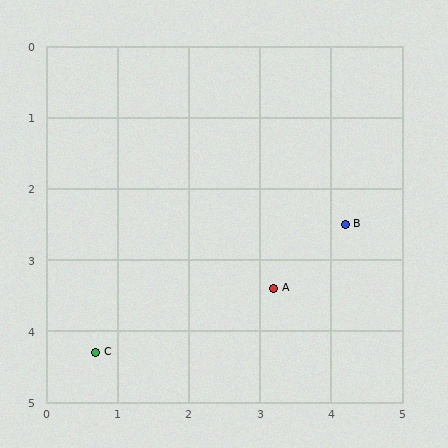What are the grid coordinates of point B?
Point B is at approximately (4.2, 2.5).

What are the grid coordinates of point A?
Point A is at approximately (3.2, 3.4).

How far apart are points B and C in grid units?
Points B and C are about 3.9 grid units apart.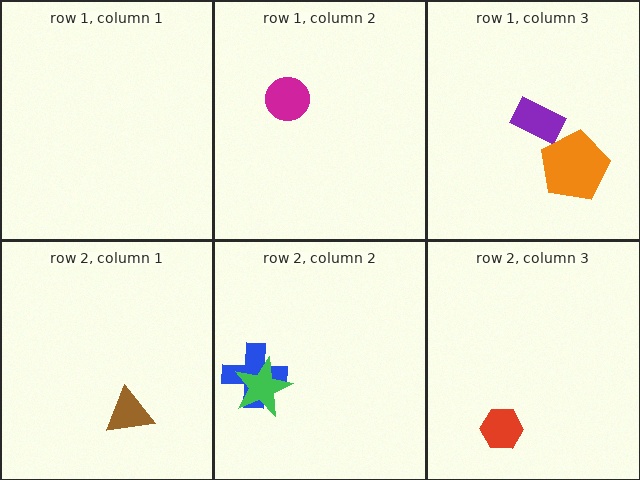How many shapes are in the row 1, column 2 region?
1.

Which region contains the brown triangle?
The row 2, column 1 region.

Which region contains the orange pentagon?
The row 1, column 3 region.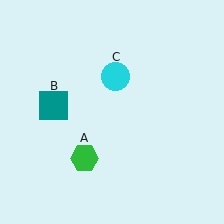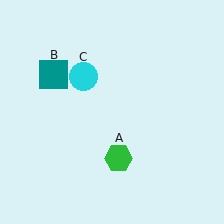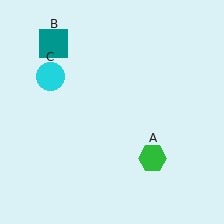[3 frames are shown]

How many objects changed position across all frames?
3 objects changed position: green hexagon (object A), teal square (object B), cyan circle (object C).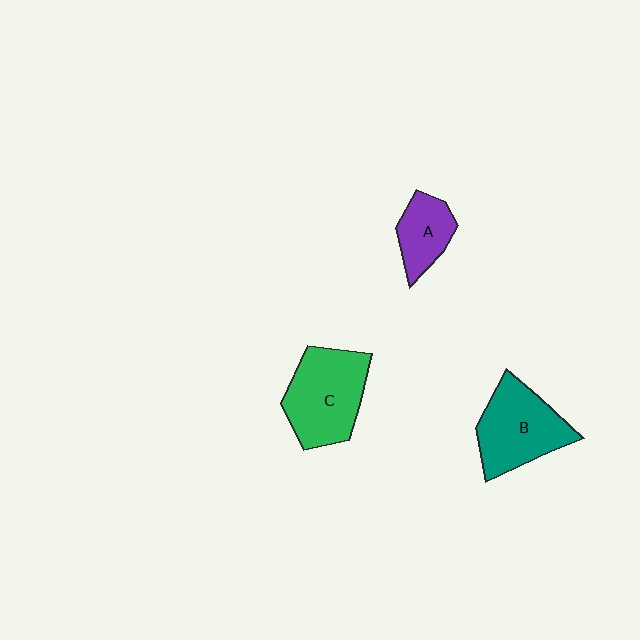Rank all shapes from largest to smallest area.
From largest to smallest: C (green), B (teal), A (purple).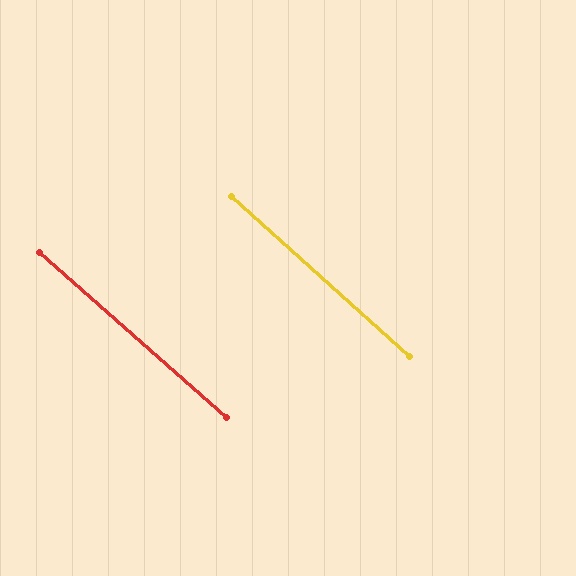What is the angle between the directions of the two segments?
Approximately 0 degrees.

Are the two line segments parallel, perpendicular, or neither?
Parallel — their directions differ by only 0.4°.